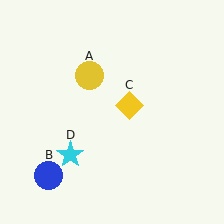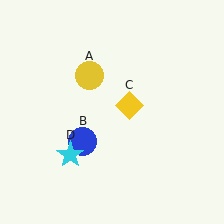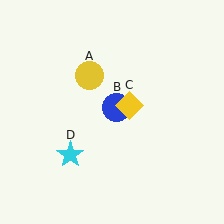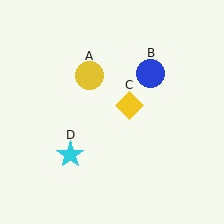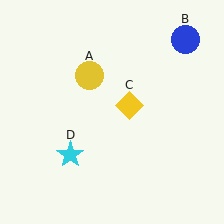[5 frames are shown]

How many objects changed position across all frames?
1 object changed position: blue circle (object B).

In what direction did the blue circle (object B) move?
The blue circle (object B) moved up and to the right.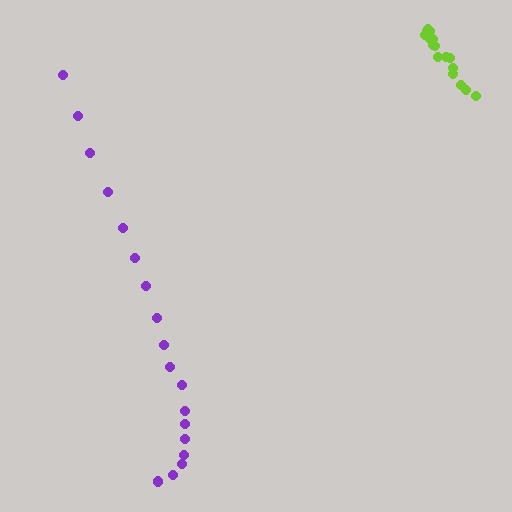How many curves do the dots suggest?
There are 2 distinct paths.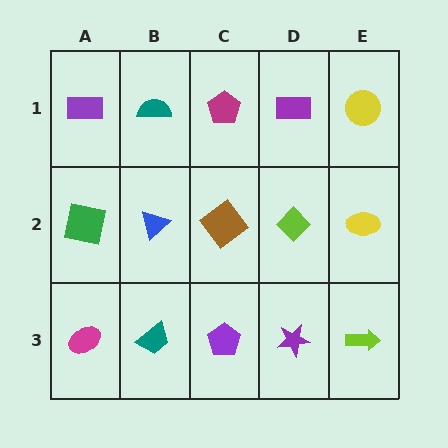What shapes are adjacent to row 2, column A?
A purple rectangle (row 1, column A), a magenta ellipse (row 3, column A), a blue triangle (row 2, column B).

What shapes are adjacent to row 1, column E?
A yellow ellipse (row 2, column E), a purple rectangle (row 1, column D).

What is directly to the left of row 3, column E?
A purple star.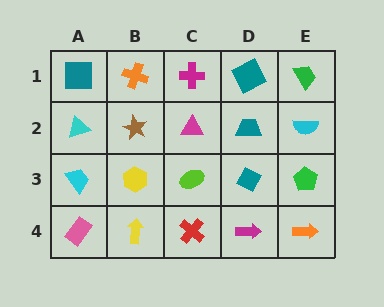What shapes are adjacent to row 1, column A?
A cyan triangle (row 2, column A), an orange cross (row 1, column B).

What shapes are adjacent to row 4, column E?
A green pentagon (row 3, column E), a magenta arrow (row 4, column D).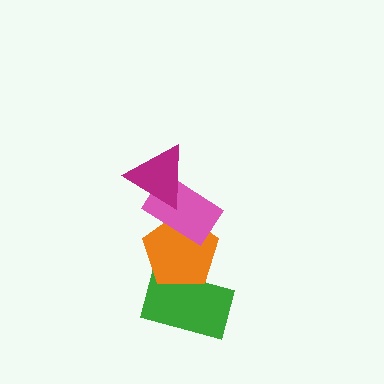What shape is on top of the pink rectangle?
The magenta triangle is on top of the pink rectangle.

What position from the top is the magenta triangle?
The magenta triangle is 1st from the top.